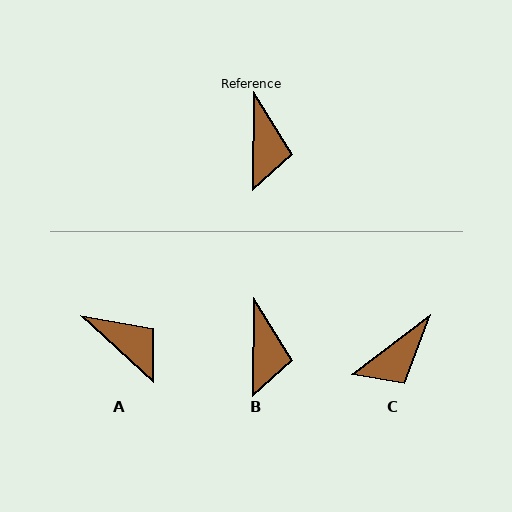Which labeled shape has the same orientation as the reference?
B.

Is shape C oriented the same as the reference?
No, it is off by about 52 degrees.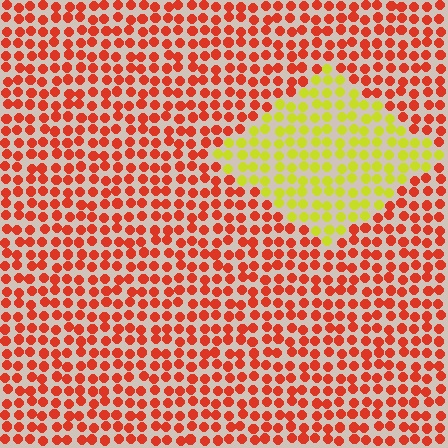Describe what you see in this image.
The image is filled with small red elements in a uniform arrangement. A diamond-shaped region is visible where the elements are tinted to a slightly different hue, forming a subtle color boundary.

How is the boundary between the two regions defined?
The boundary is defined purely by a slight shift in hue (about 62 degrees). Spacing, size, and orientation are identical on both sides.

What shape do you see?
I see a diamond.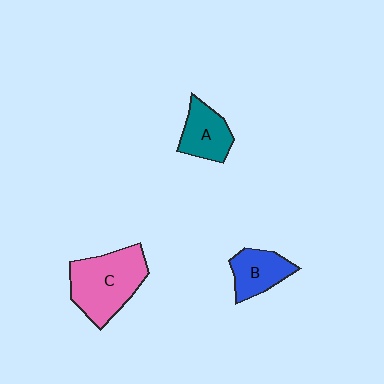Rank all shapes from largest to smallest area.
From largest to smallest: C (pink), A (teal), B (blue).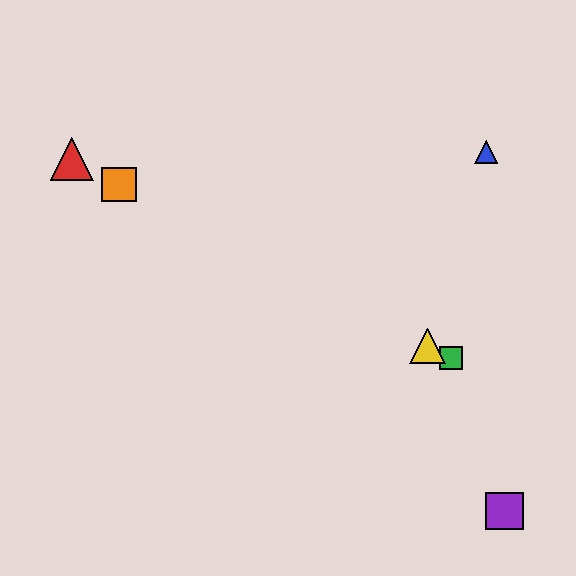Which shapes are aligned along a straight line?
The red triangle, the green square, the yellow triangle, the orange square are aligned along a straight line.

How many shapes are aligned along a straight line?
4 shapes (the red triangle, the green square, the yellow triangle, the orange square) are aligned along a straight line.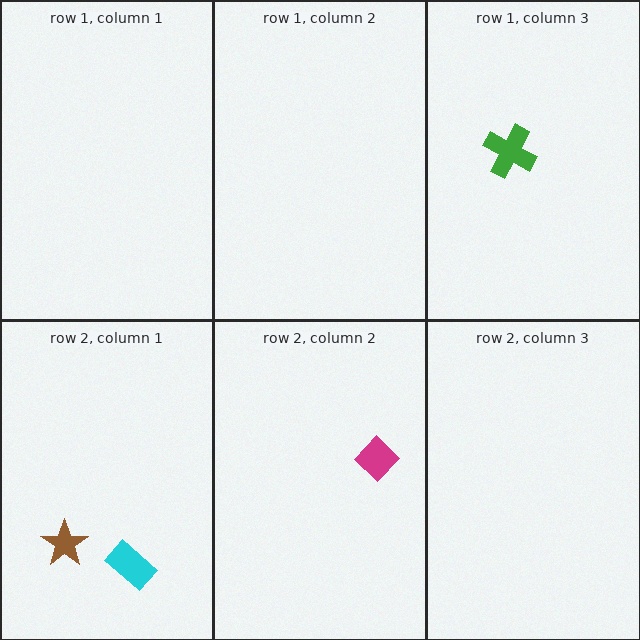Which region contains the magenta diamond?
The row 2, column 2 region.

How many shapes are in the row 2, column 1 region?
2.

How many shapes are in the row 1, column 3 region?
1.